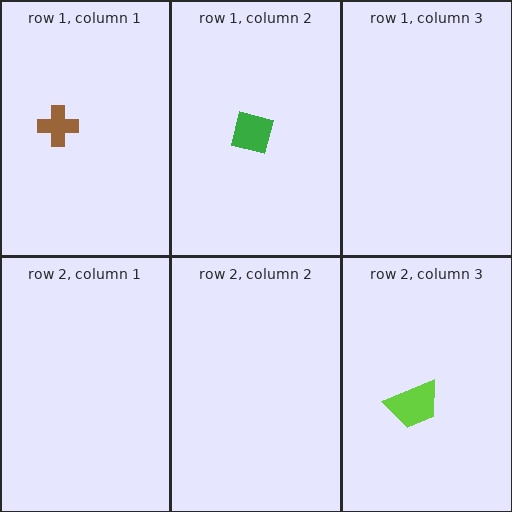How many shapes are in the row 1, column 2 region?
1.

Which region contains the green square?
The row 1, column 2 region.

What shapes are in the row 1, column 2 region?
The green square.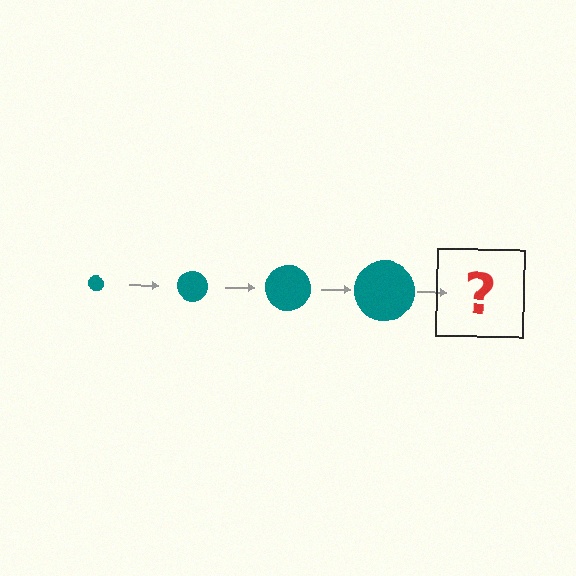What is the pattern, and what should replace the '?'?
The pattern is that the circle gets progressively larger each step. The '?' should be a teal circle, larger than the previous one.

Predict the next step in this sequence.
The next step is a teal circle, larger than the previous one.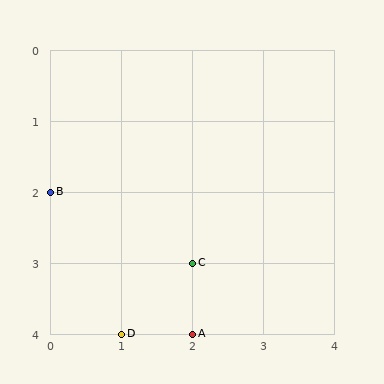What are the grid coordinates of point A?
Point A is at grid coordinates (2, 4).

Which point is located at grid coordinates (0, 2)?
Point B is at (0, 2).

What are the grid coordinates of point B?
Point B is at grid coordinates (0, 2).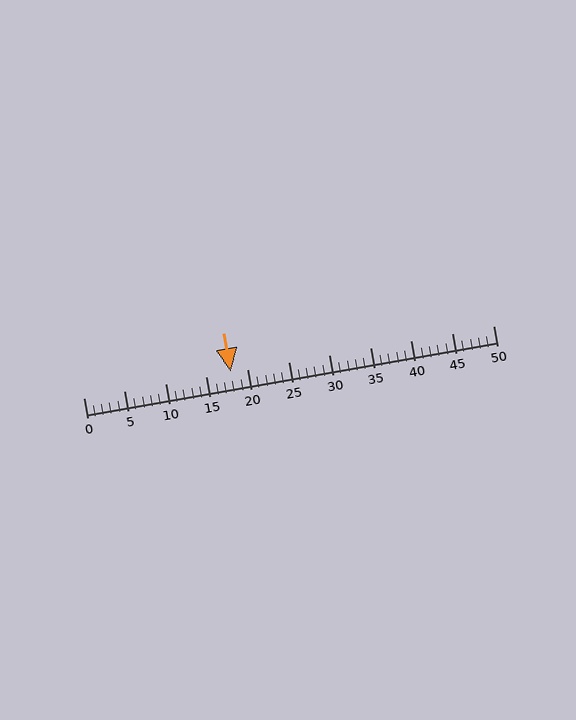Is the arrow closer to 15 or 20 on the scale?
The arrow is closer to 20.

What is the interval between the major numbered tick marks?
The major tick marks are spaced 5 units apart.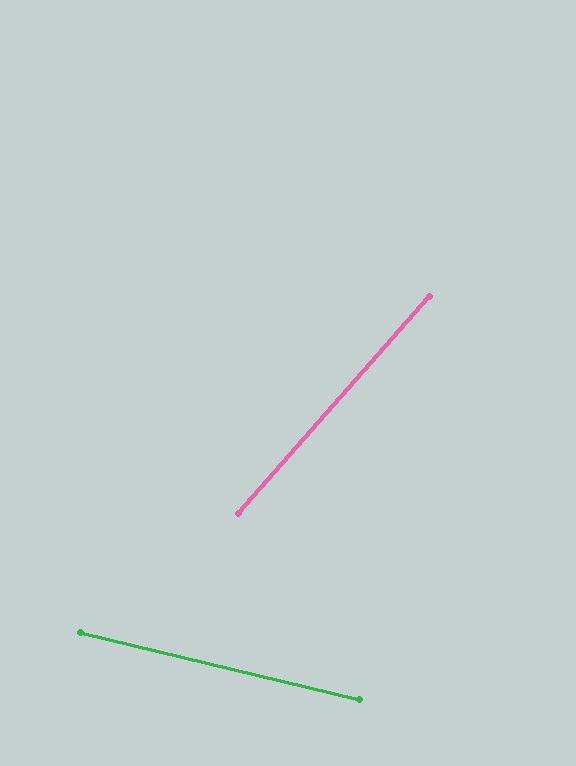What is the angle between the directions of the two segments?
Approximately 62 degrees.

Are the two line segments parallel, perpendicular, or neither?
Neither parallel nor perpendicular — they differ by about 62°.